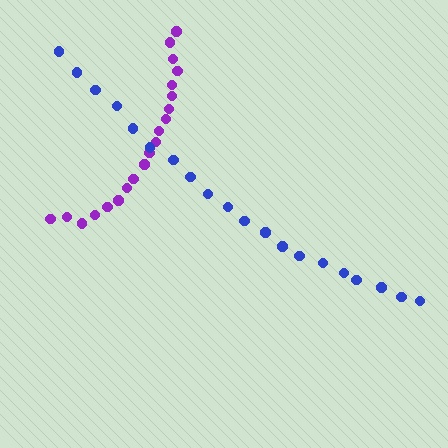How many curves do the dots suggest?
There are 2 distinct paths.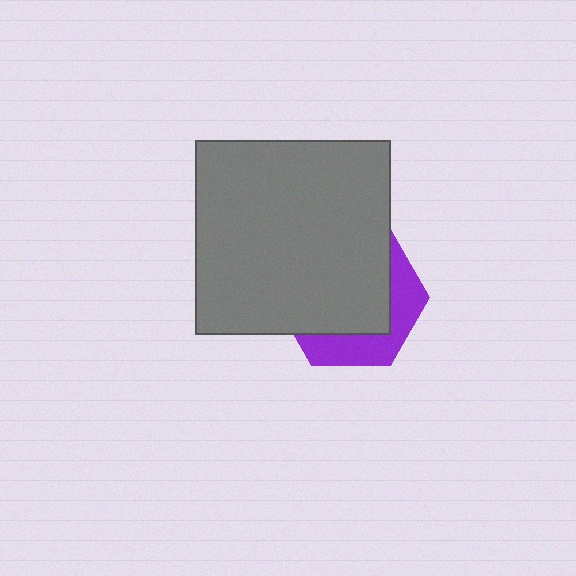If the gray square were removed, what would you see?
You would see the complete purple hexagon.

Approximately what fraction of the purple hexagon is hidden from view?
Roughly 67% of the purple hexagon is hidden behind the gray square.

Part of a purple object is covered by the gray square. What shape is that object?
It is a hexagon.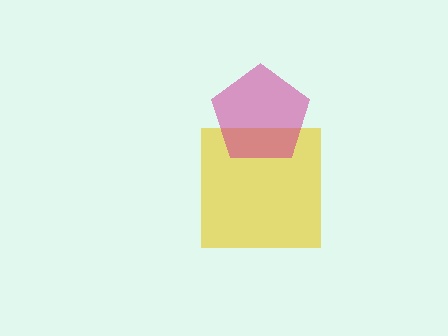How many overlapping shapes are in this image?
There are 2 overlapping shapes in the image.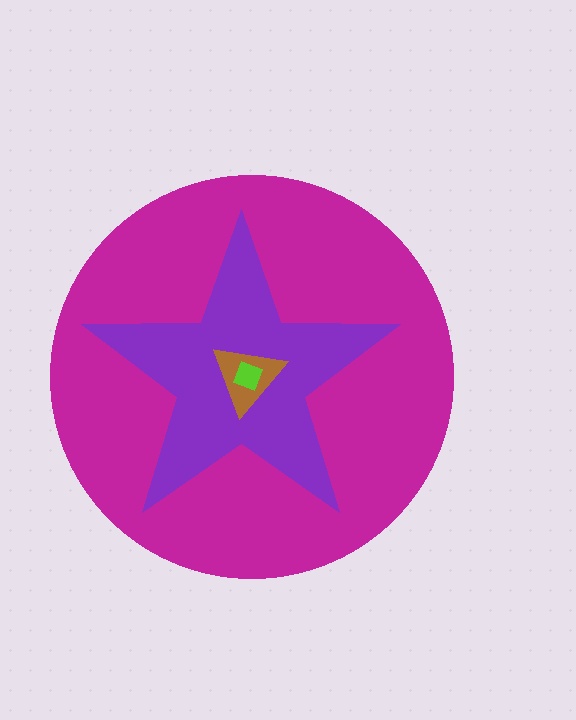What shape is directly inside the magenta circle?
The purple star.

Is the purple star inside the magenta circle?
Yes.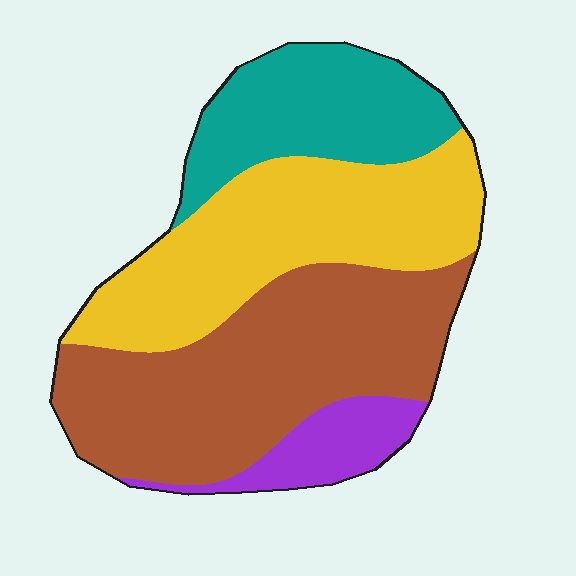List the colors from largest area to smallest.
From largest to smallest: brown, yellow, teal, purple.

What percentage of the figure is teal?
Teal covers roughly 20% of the figure.